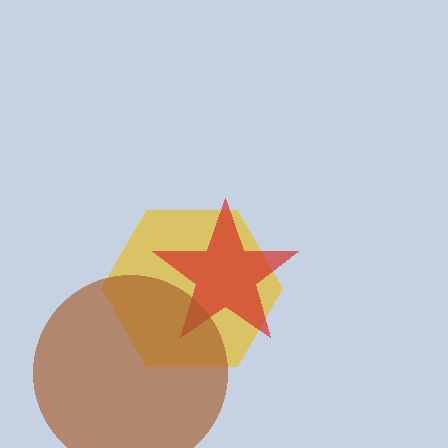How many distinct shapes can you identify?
There are 3 distinct shapes: a yellow hexagon, a red star, a brown circle.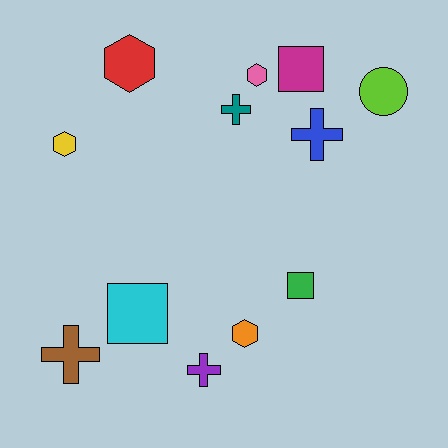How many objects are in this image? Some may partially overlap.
There are 12 objects.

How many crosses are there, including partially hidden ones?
There are 4 crosses.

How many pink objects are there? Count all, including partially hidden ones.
There is 1 pink object.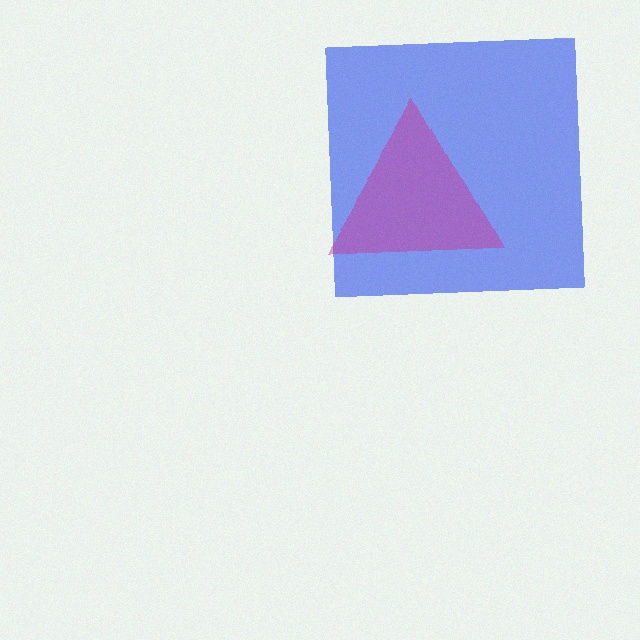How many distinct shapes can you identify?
There are 2 distinct shapes: a blue square, a magenta triangle.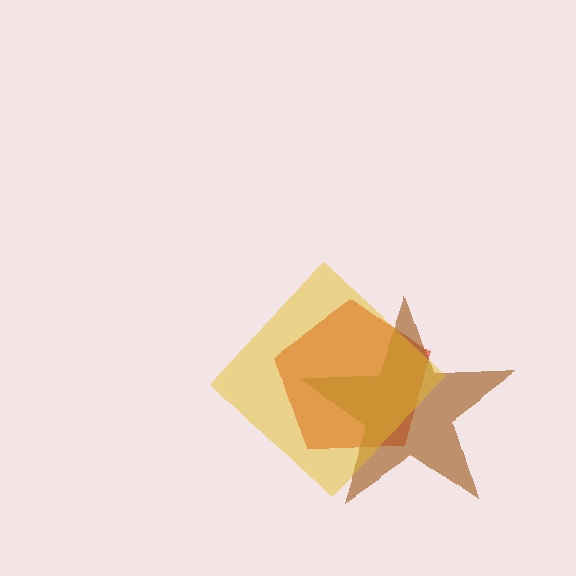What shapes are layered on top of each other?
The layered shapes are: a red pentagon, a brown star, a yellow diamond.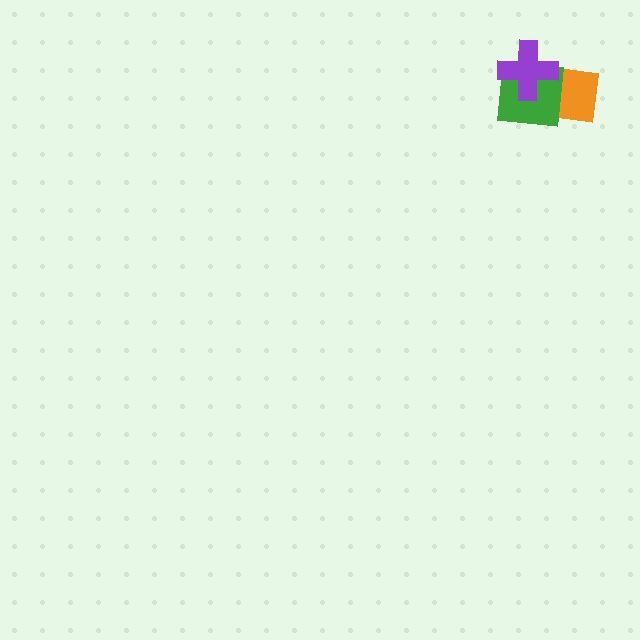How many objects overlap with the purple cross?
2 objects overlap with the purple cross.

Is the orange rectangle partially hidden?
Yes, it is partially covered by another shape.